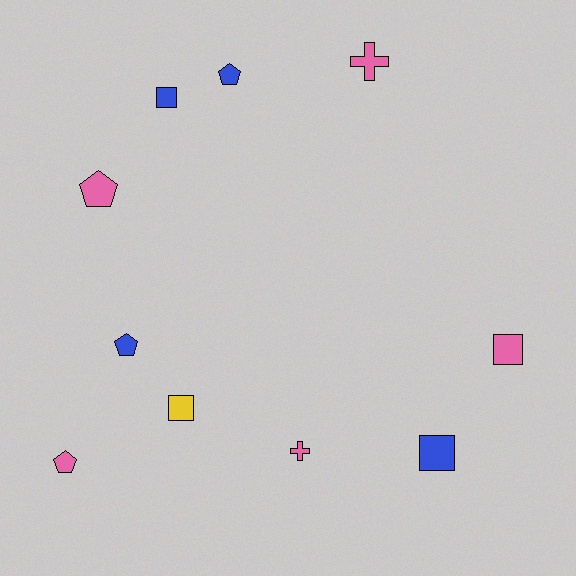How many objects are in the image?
There are 10 objects.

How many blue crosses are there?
There are no blue crosses.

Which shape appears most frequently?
Square, with 4 objects.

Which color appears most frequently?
Pink, with 5 objects.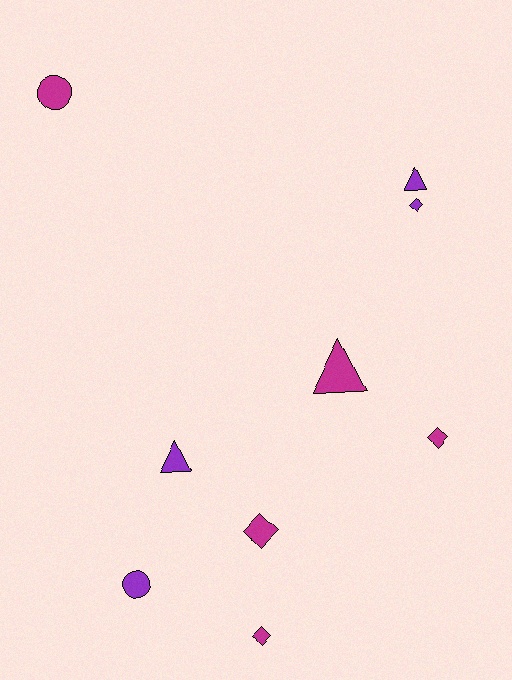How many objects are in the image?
There are 9 objects.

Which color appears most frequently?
Magenta, with 5 objects.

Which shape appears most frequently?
Diamond, with 4 objects.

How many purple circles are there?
There is 1 purple circle.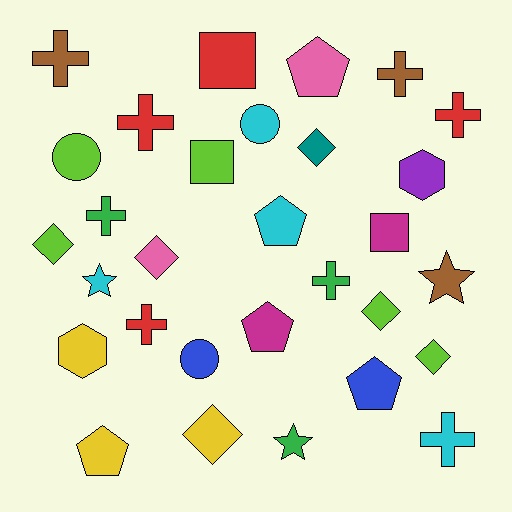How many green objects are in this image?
There are 3 green objects.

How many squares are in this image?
There are 3 squares.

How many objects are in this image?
There are 30 objects.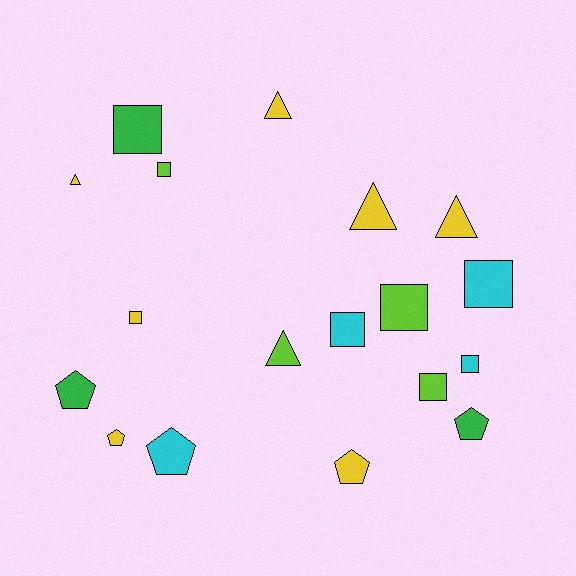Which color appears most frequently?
Yellow, with 7 objects.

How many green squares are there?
There is 1 green square.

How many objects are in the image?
There are 18 objects.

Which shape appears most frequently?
Square, with 8 objects.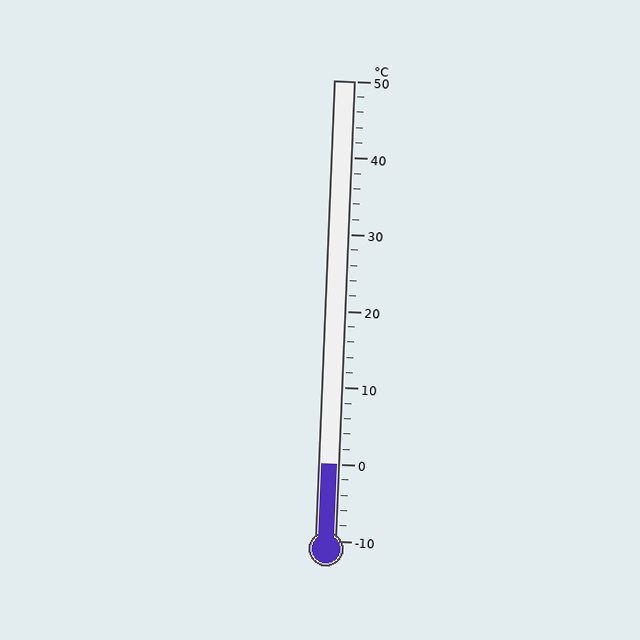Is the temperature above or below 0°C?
The temperature is at 0°C.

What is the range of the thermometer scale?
The thermometer scale ranges from -10°C to 50°C.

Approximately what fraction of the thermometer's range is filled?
The thermometer is filled to approximately 15% of its range.